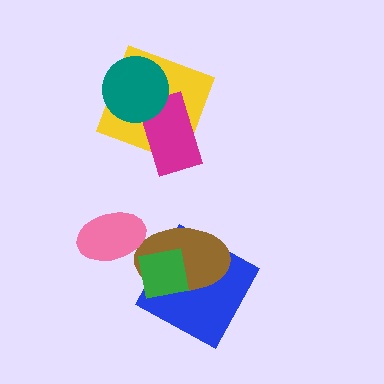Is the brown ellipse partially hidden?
Yes, it is partially covered by another shape.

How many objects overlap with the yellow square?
2 objects overlap with the yellow square.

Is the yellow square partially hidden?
Yes, it is partially covered by another shape.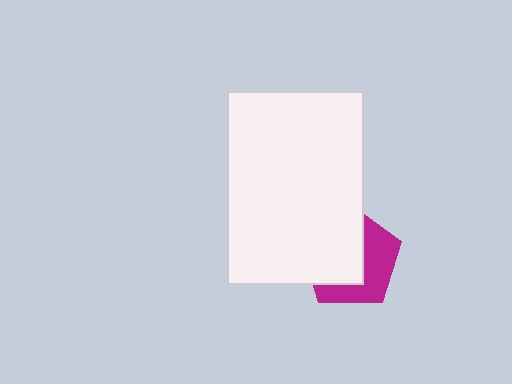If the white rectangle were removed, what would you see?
You would see the complete magenta pentagon.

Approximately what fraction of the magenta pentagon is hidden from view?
Roughly 55% of the magenta pentagon is hidden behind the white rectangle.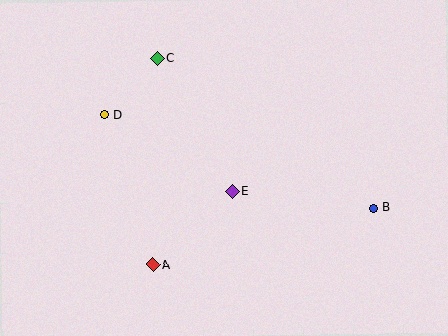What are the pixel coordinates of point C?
Point C is at (157, 58).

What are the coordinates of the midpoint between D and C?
The midpoint between D and C is at (131, 86).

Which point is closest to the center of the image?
Point E at (233, 191) is closest to the center.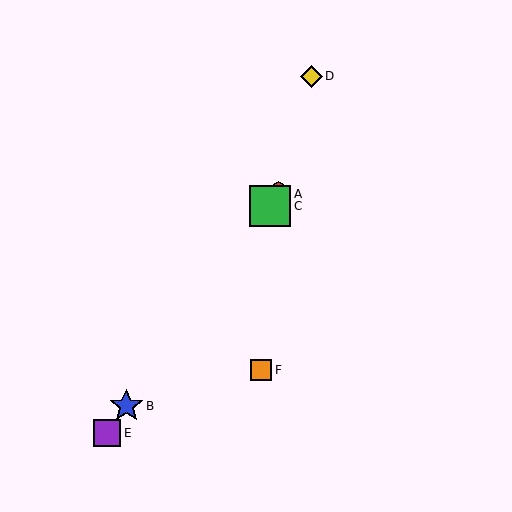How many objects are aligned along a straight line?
4 objects (A, B, C, E) are aligned along a straight line.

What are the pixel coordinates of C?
Object C is at (270, 206).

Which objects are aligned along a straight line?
Objects A, B, C, E are aligned along a straight line.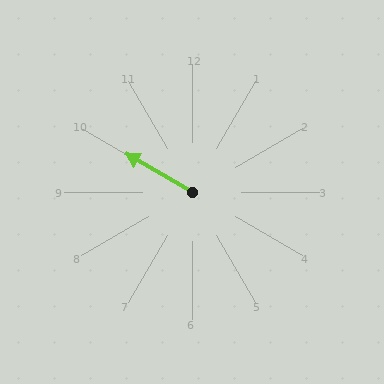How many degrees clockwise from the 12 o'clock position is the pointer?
Approximately 300 degrees.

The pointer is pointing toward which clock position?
Roughly 10 o'clock.